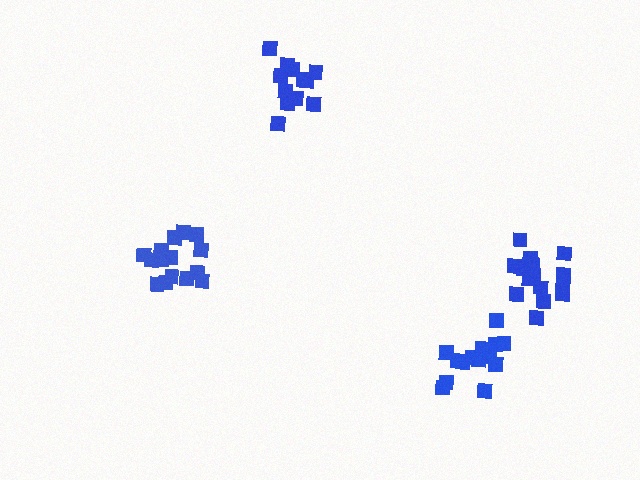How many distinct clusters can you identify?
There are 4 distinct clusters.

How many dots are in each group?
Group 1: 14 dots, Group 2: 15 dots, Group 3: 12 dots, Group 4: 15 dots (56 total).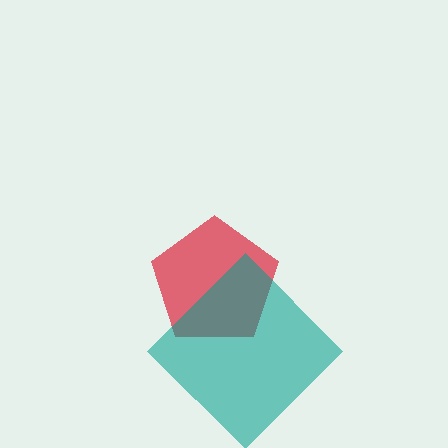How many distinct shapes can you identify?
There are 2 distinct shapes: a red pentagon, a teal diamond.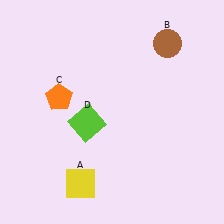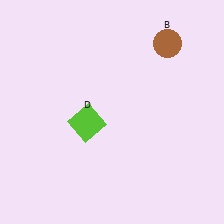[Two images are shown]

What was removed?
The yellow square (A), the orange pentagon (C) were removed in Image 2.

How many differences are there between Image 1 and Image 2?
There are 2 differences between the two images.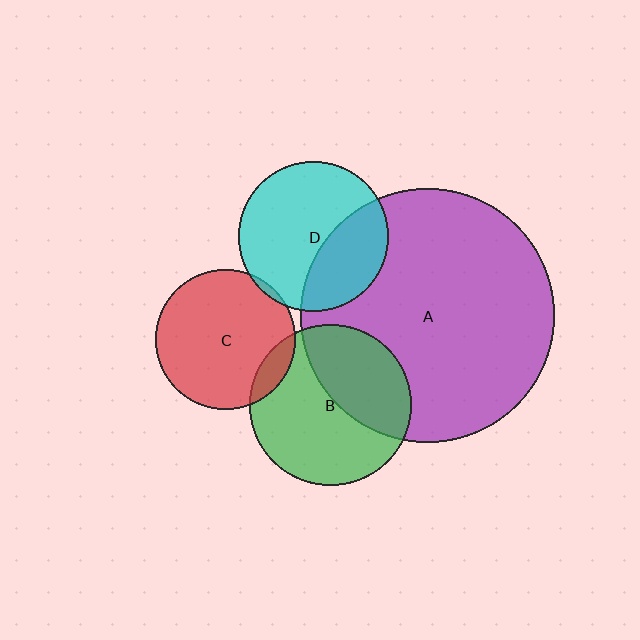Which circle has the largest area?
Circle A (purple).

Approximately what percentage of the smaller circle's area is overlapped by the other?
Approximately 35%.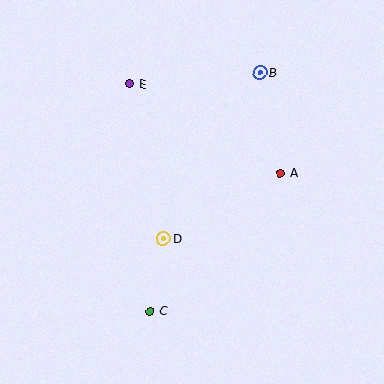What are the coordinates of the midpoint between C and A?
The midpoint between C and A is at (215, 242).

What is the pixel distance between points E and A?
The distance between E and A is 175 pixels.